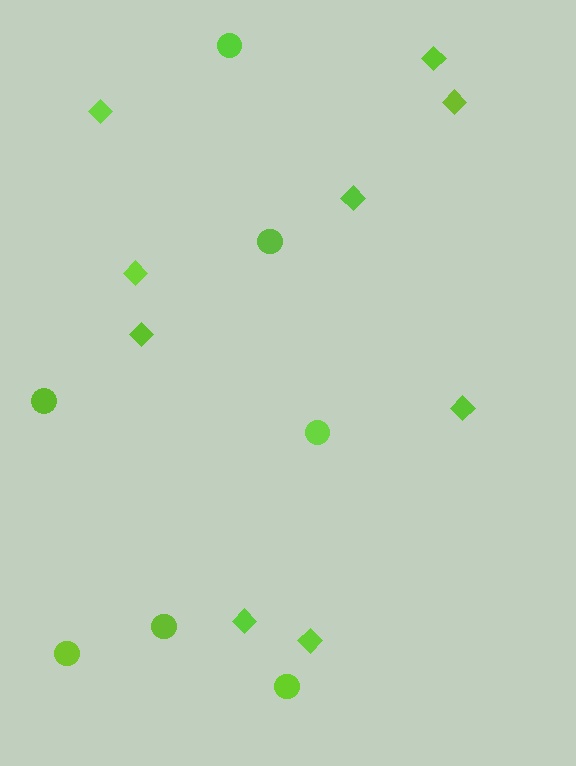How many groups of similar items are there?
There are 2 groups: one group of diamonds (9) and one group of circles (7).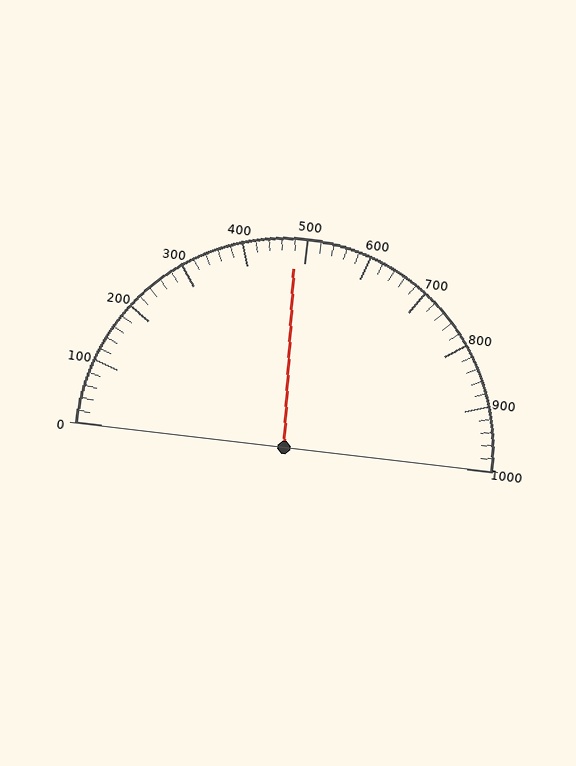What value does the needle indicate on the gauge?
The needle indicates approximately 480.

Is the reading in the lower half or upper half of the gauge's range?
The reading is in the lower half of the range (0 to 1000).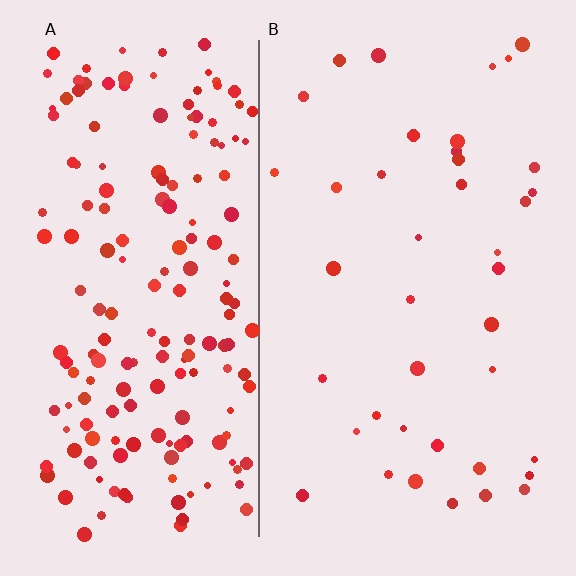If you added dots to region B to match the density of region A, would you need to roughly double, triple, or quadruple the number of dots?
Approximately quadruple.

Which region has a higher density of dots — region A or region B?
A (the left).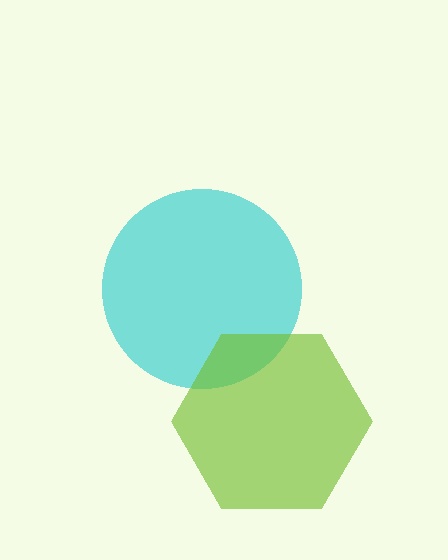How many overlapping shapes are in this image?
There are 2 overlapping shapes in the image.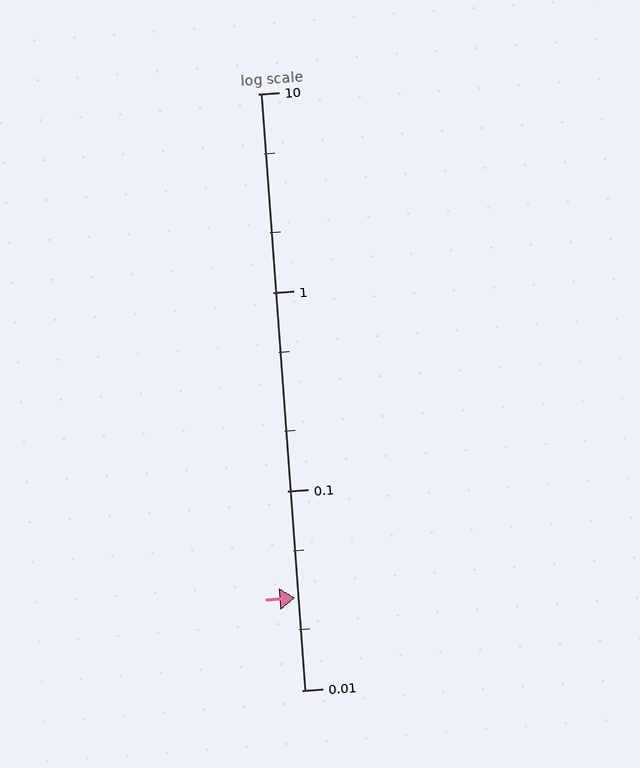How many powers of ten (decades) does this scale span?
The scale spans 3 decades, from 0.01 to 10.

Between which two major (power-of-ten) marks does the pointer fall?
The pointer is between 0.01 and 0.1.